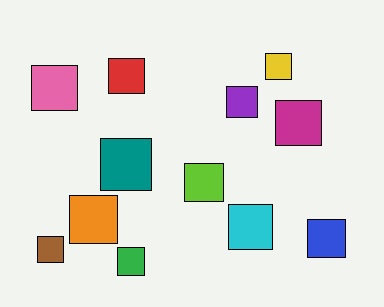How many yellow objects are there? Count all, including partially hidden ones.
There is 1 yellow object.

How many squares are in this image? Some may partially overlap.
There are 12 squares.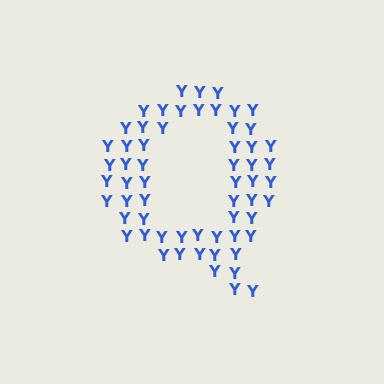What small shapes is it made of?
It is made of small letter Y's.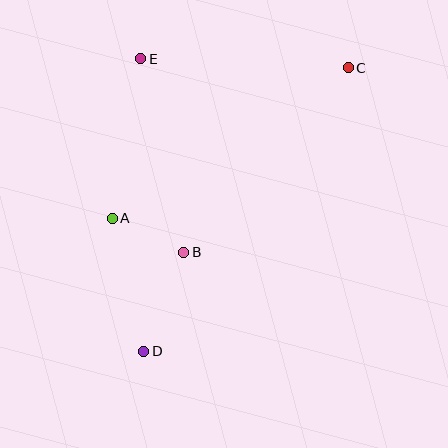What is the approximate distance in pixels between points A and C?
The distance between A and C is approximately 280 pixels.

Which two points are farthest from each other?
Points C and D are farthest from each other.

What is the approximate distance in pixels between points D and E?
The distance between D and E is approximately 292 pixels.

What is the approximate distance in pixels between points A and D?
The distance between A and D is approximately 136 pixels.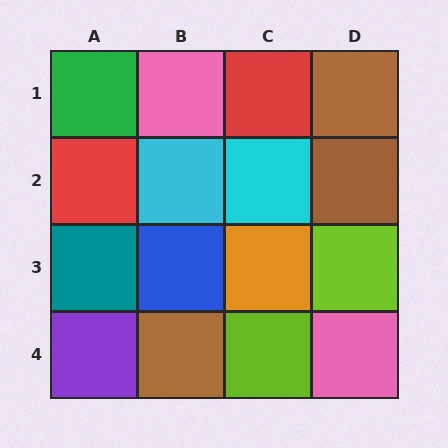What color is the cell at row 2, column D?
Brown.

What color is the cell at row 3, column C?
Orange.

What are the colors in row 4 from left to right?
Purple, brown, lime, pink.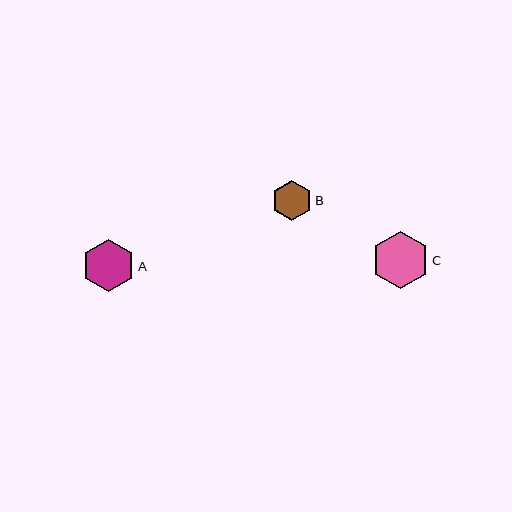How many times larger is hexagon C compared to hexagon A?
Hexagon C is approximately 1.1 times the size of hexagon A.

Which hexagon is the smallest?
Hexagon B is the smallest with a size of approximately 40 pixels.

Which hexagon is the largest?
Hexagon C is the largest with a size of approximately 58 pixels.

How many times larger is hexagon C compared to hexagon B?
Hexagon C is approximately 1.4 times the size of hexagon B.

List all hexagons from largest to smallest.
From largest to smallest: C, A, B.